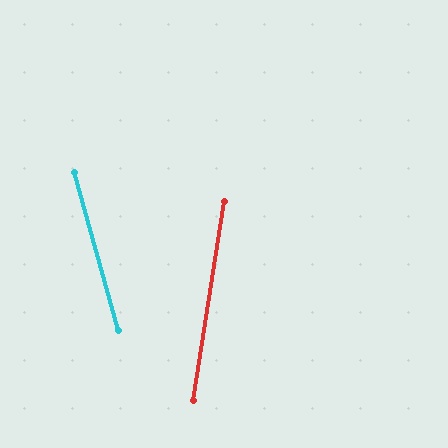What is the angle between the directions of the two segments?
Approximately 25 degrees.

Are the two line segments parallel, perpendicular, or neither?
Neither parallel nor perpendicular — they differ by about 25°.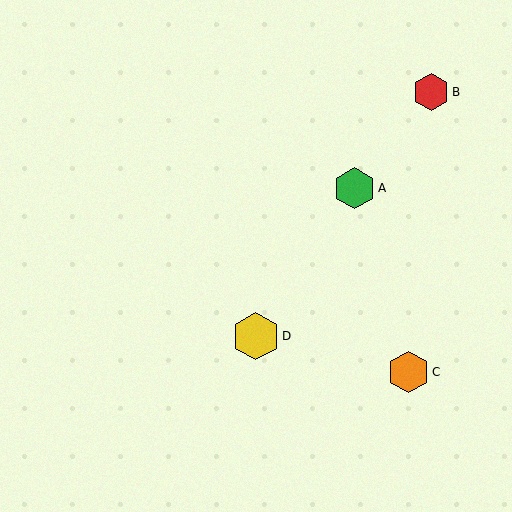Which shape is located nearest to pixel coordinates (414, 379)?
The orange hexagon (labeled C) at (409, 372) is nearest to that location.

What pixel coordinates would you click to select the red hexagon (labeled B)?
Click at (431, 92) to select the red hexagon B.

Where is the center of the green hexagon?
The center of the green hexagon is at (354, 188).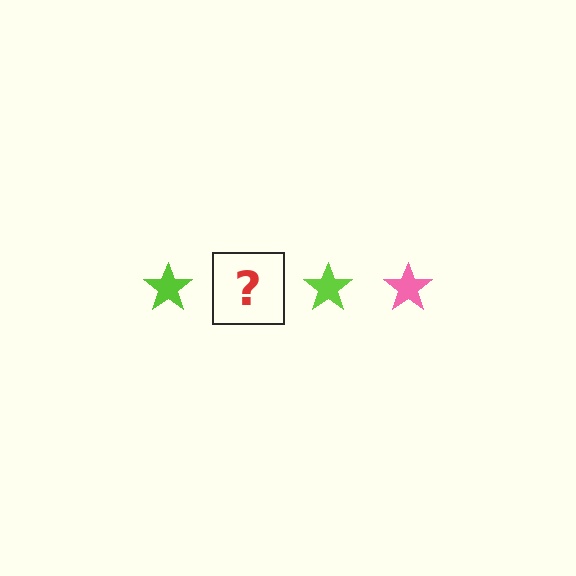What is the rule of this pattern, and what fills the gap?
The rule is that the pattern cycles through lime, pink stars. The gap should be filled with a pink star.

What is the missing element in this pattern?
The missing element is a pink star.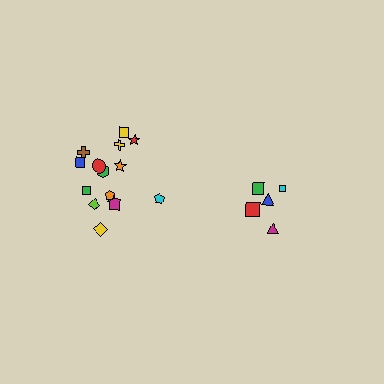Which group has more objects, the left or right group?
The left group.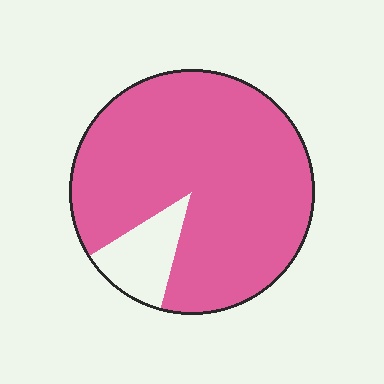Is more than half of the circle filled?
Yes.